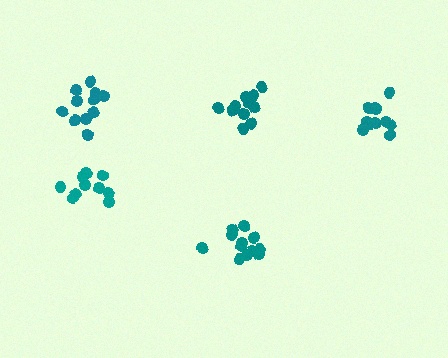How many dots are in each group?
Group 1: 12 dots, Group 2: 10 dots, Group 3: 11 dots, Group 4: 12 dots, Group 5: 12 dots (57 total).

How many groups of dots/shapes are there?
There are 5 groups.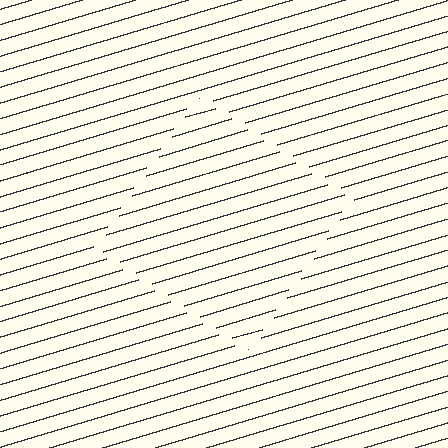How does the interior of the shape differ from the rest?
The interior of the shape contains the same grating, shifted by half a period — the contour is defined by the phase discontinuity where line-ends from the inner and outer gratings abut.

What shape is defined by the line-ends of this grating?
An illusory square. The interior of the shape contains the same grating, shifted by half a period — the contour is defined by the phase discontinuity where line-ends from the inner and outer gratings abut.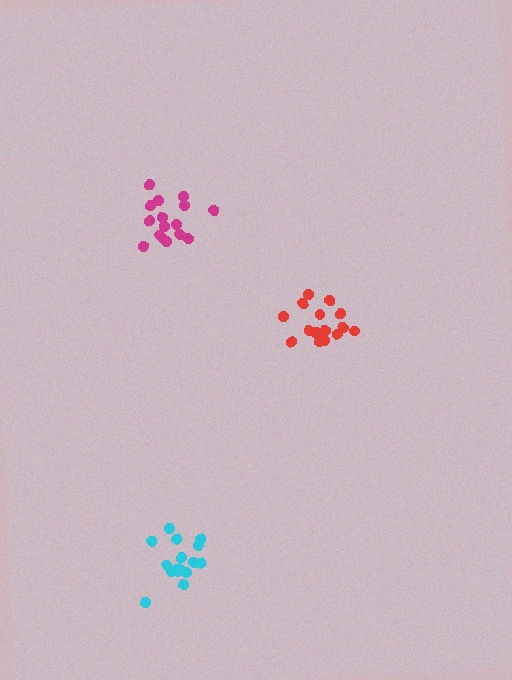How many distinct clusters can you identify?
There are 3 distinct clusters.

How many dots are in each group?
Group 1: 16 dots, Group 2: 16 dots, Group 3: 16 dots (48 total).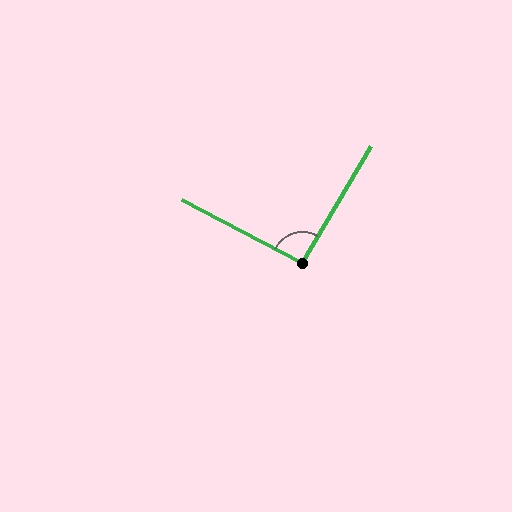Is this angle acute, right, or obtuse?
It is approximately a right angle.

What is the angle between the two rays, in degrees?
Approximately 93 degrees.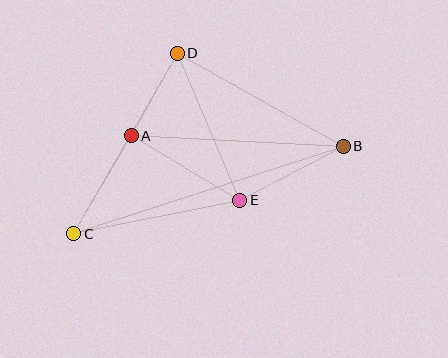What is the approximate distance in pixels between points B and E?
The distance between B and E is approximately 117 pixels.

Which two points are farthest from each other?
Points B and C are farthest from each other.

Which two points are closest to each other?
Points A and D are closest to each other.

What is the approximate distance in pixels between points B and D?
The distance between B and D is approximately 190 pixels.